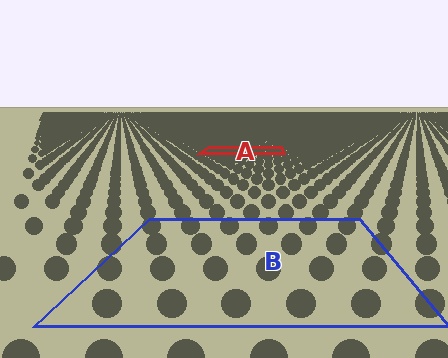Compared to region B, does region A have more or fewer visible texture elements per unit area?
Region A has more texture elements per unit area — they are packed more densely because it is farther away.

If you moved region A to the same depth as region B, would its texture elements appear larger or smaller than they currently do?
They would appear larger. At a closer depth, the same texture elements are projected at a bigger on-screen size.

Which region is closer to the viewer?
Region B is closer. The texture elements there are larger and more spread out.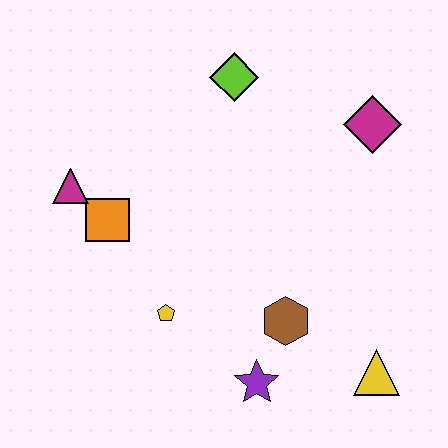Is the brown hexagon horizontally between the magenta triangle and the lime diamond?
No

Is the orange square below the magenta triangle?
Yes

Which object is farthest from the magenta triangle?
The yellow triangle is farthest from the magenta triangle.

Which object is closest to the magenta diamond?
The lime diamond is closest to the magenta diamond.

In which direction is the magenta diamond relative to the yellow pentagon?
The magenta diamond is to the right of the yellow pentagon.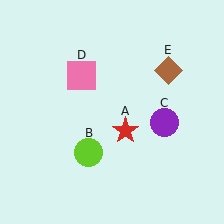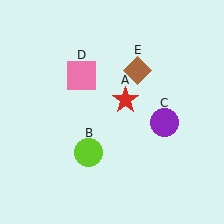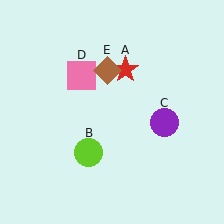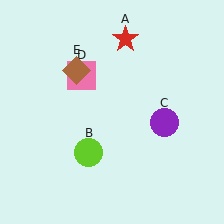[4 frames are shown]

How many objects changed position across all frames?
2 objects changed position: red star (object A), brown diamond (object E).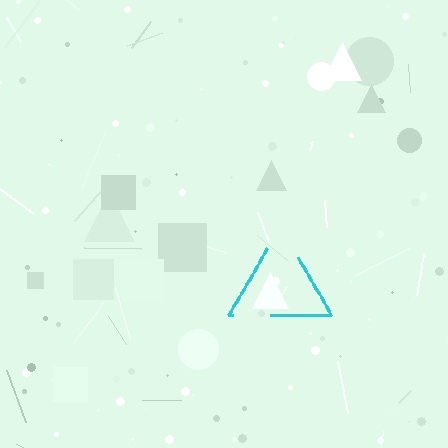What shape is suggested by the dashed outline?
The dashed outline suggests a triangle.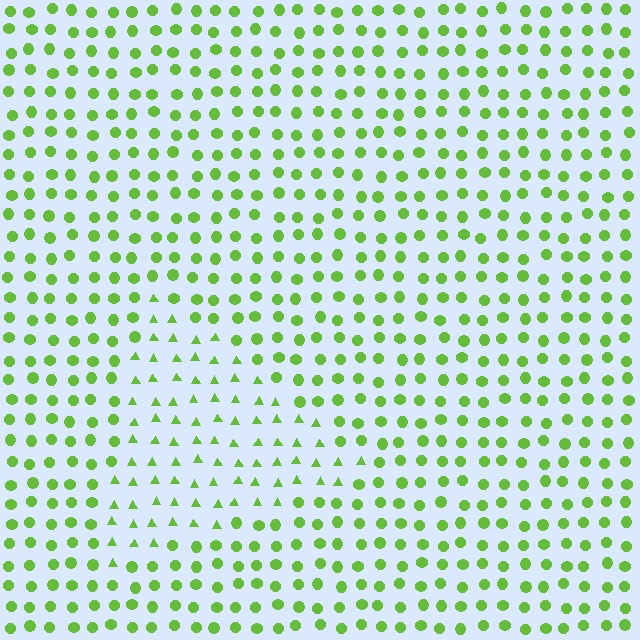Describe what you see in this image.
The image is filled with small lime elements arranged in a uniform grid. A triangle-shaped region contains triangles, while the surrounding area contains circles. The boundary is defined purely by the change in element shape.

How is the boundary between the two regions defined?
The boundary is defined by a change in element shape: triangles inside vs. circles outside. All elements share the same color and spacing.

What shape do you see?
I see a triangle.